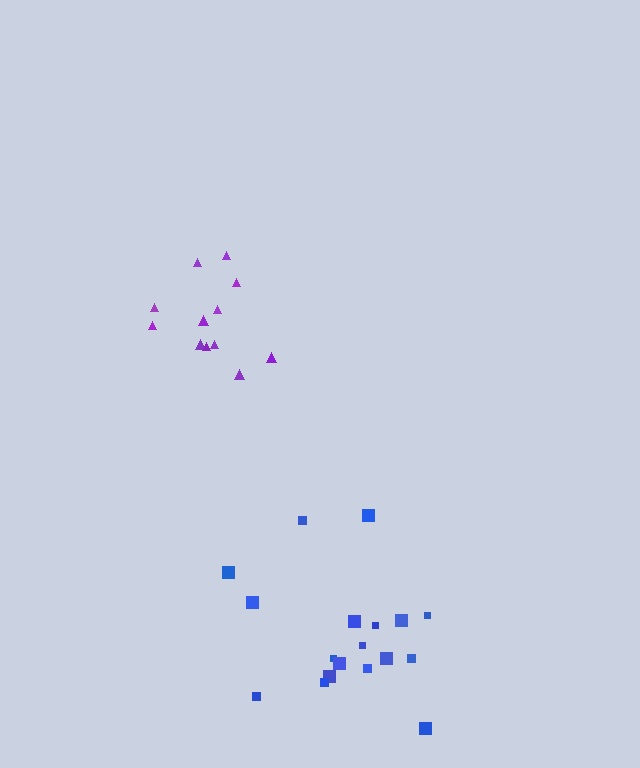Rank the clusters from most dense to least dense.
purple, blue.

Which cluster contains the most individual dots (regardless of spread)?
Blue (18).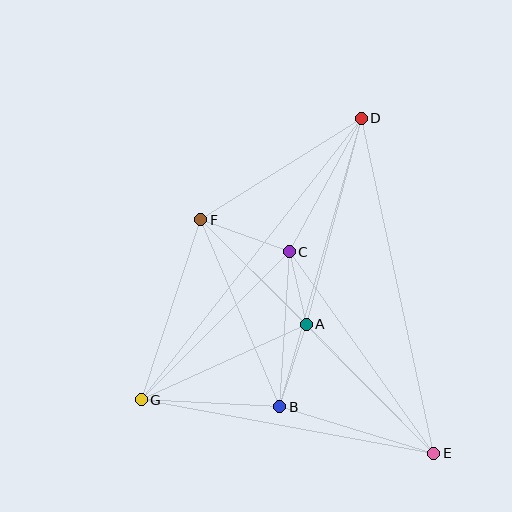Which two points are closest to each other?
Points A and C are closest to each other.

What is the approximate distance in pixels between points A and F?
The distance between A and F is approximately 149 pixels.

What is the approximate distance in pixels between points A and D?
The distance between A and D is approximately 213 pixels.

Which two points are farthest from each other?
Points D and G are farthest from each other.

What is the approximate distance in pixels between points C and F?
The distance between C and F is approximately 94 pixels.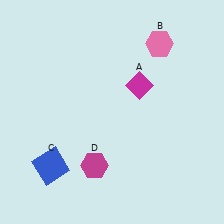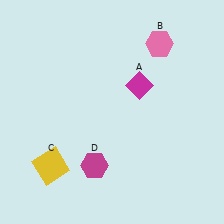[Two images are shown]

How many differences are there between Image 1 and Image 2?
There is 1 difference between the two images.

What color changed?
The square (C) changed from blue in Image 1 to yellow in Image 2.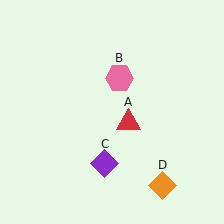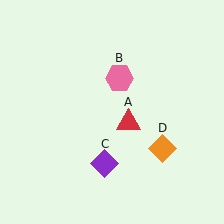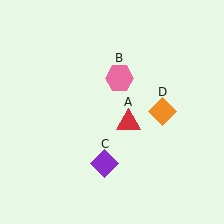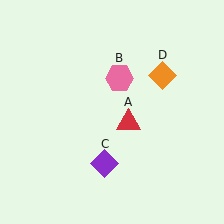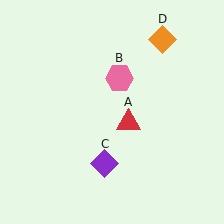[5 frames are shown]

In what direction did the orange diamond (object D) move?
The orange diamond (object D) moved up.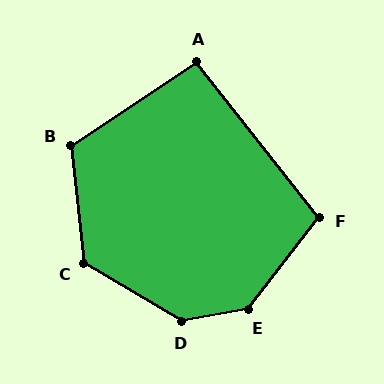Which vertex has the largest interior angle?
D, at approximately 139 degrees.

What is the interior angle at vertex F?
Approximately 104 degrees (obtuse).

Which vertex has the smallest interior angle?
A, at approximately 95 degrees.